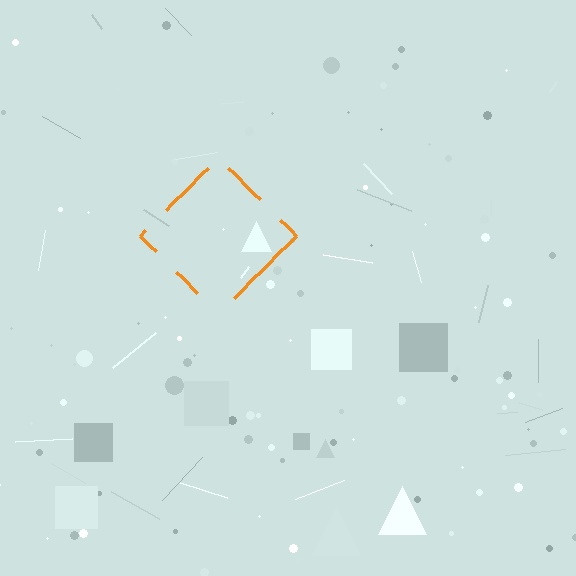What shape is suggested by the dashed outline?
The dashed outline suggests a diamond.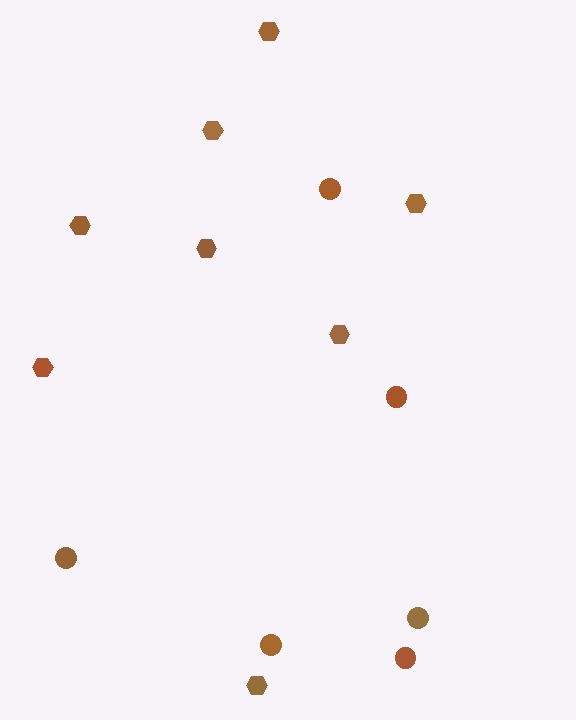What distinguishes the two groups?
There are 2 groups: one group of circles (6) and one group of hexagons (8).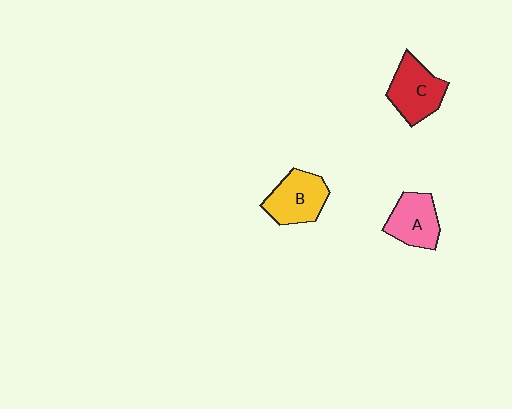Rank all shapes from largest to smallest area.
From largest to smallest: C (red), B (yellow), A (pink).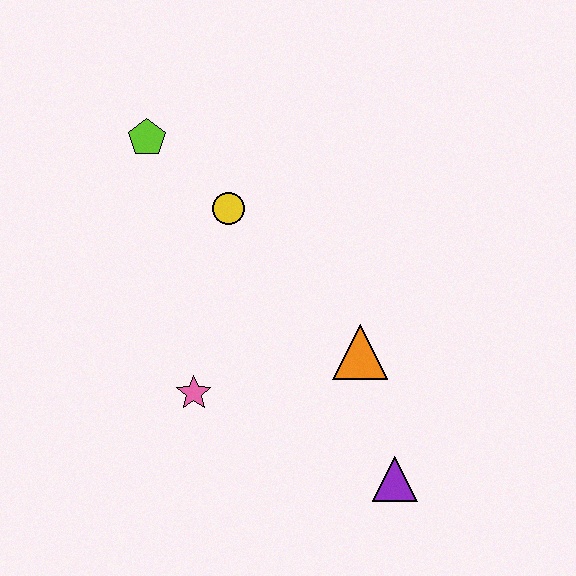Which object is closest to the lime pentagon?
The yellow circle is closest to the lime pentagon.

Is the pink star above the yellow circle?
No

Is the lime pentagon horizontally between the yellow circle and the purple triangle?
No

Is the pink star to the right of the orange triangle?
No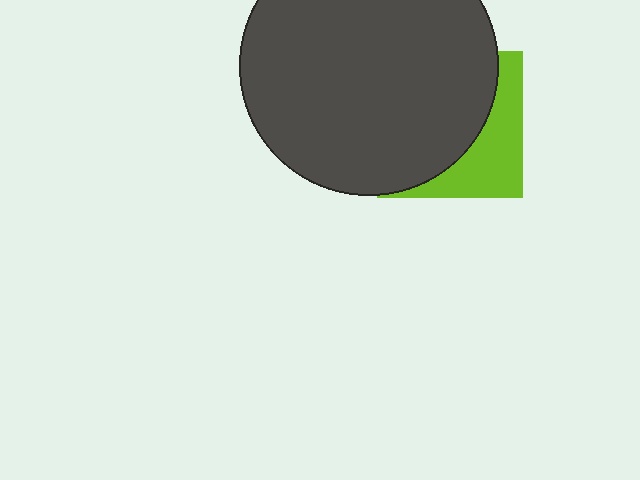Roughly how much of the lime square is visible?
A small part of it is visible (roughly 35%).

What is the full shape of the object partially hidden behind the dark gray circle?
The partially hidden object is a lime square.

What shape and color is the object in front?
The object in front is a dark gray circle.